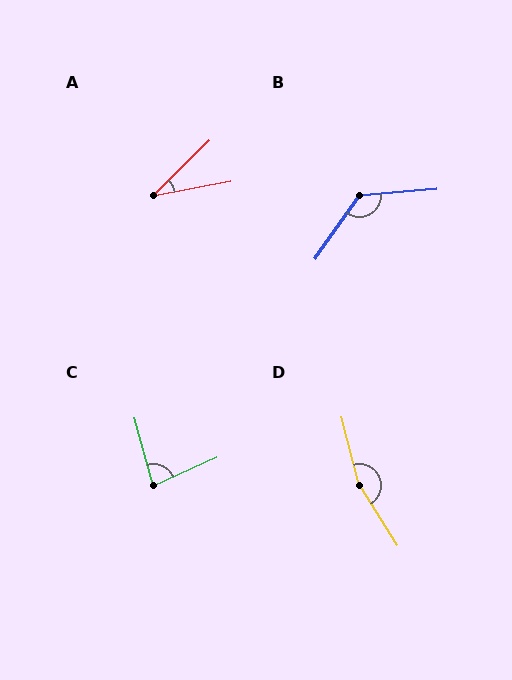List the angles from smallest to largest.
A (34°), C (81°), B (129°), D (162°).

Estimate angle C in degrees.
Approximately 81 degrees.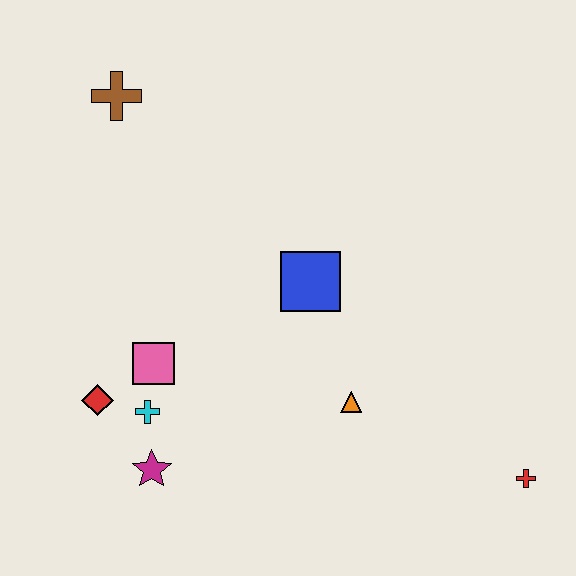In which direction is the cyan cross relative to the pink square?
The cyan cross is below the pink square.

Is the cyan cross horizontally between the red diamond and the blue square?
Yes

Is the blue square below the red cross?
No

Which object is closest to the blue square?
The orange triangle is closest to the blue square.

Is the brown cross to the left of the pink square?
Yes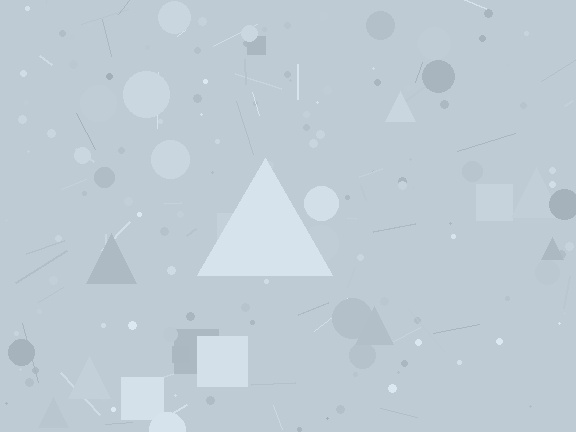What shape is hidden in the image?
A triangle is hidden in the image.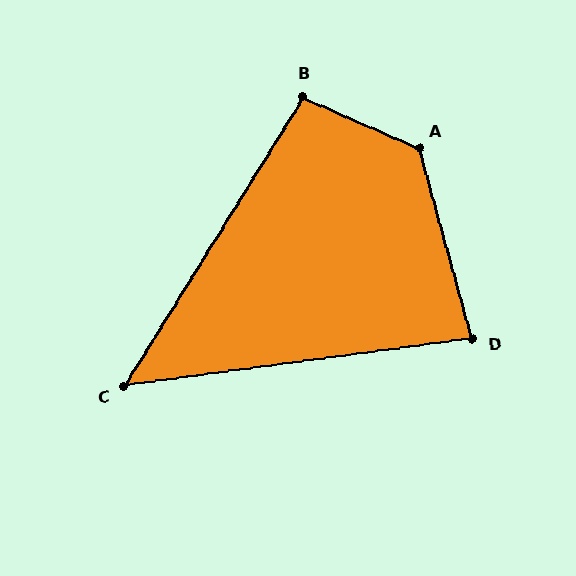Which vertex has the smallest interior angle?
C, at approximately 51 degrees.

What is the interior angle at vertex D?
Approximately 82 degrees (acute).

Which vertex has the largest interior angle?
A, at approximately 129 degrees.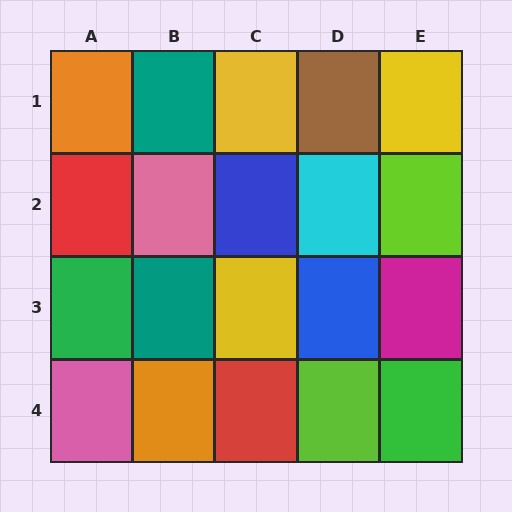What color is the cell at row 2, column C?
Blue.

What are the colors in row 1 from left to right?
Orange, teal, yellow, brown, yellow.